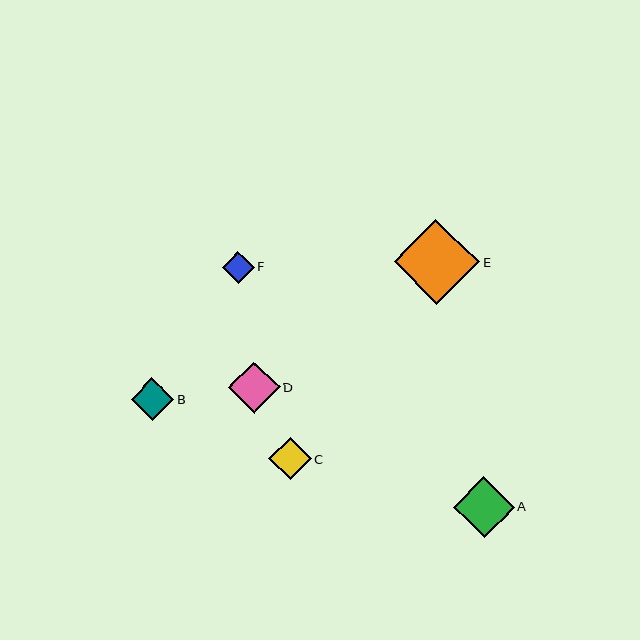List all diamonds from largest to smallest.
From largest to smallest: E, A, D, C, B, F.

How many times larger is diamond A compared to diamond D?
Diamond A is approximately 1.2 times the size of diamond D.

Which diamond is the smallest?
Diamond F is the smallest with a size of approximately 32 pixels.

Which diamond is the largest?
Diamond E is the largest with a size of approximately 85 pixels.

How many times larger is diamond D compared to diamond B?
Diamond D is approximately 1.2 times the size of diamond B.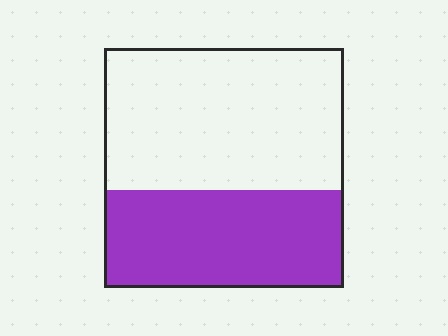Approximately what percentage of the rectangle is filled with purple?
Approximately 40%.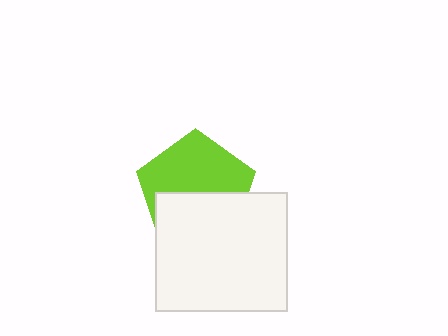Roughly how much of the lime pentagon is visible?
About half of it is visible (roughly 55%).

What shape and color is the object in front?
The object in front is a white rectangle.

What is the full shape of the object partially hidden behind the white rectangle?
The partially hidden object is a lime pentagon.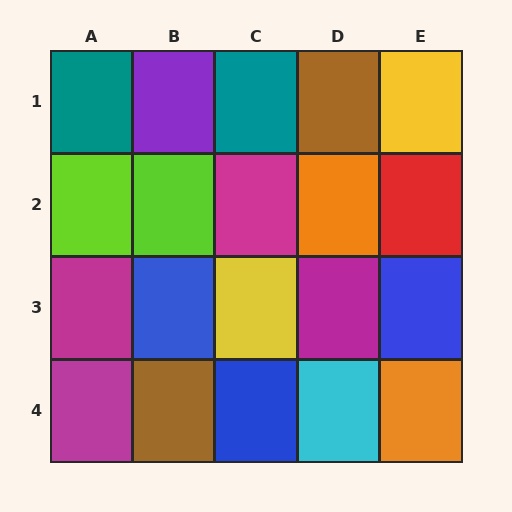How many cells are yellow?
2 cells are yellow.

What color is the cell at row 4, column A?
Magenta.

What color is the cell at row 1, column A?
Teal.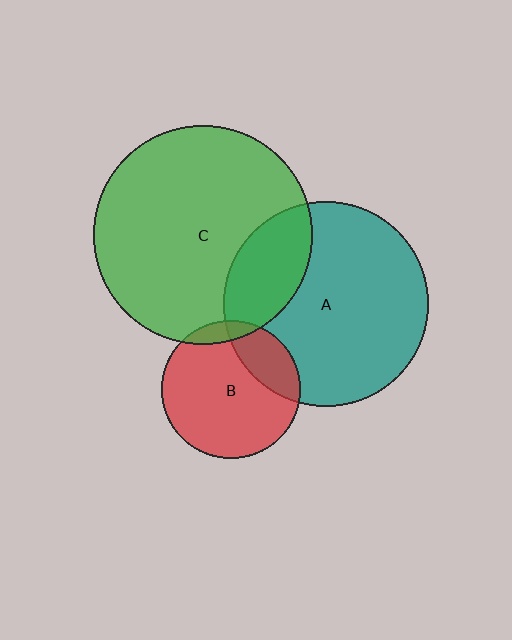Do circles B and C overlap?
Yes.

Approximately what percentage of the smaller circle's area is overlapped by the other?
Approximately 10%.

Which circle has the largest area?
Circle C (green).